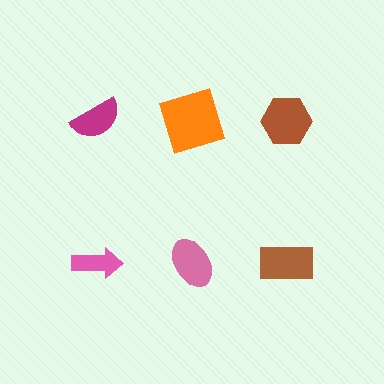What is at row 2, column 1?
A pink arrow.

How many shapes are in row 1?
3 shapes.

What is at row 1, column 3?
A brown hexagon.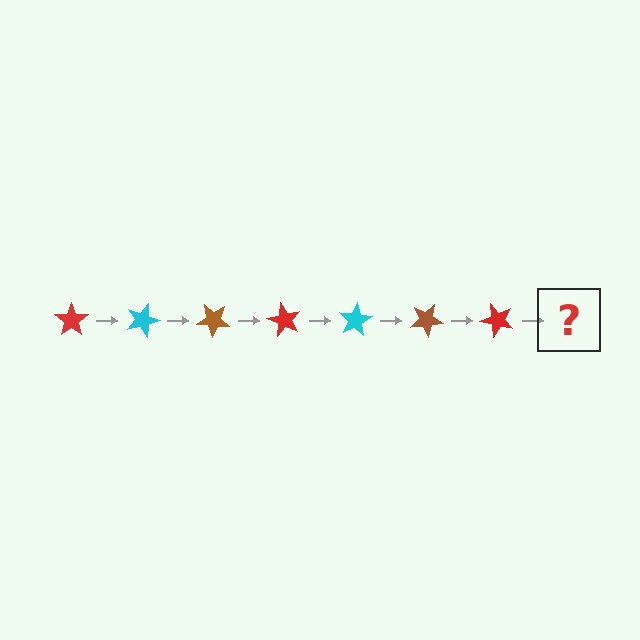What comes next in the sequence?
The next element should be a cyan star, rotated 140 degrees from the start.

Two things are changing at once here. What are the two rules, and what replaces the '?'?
The two rules are that it rotates 20 degrees each step and the color cycles through red, cyan, and brown. The '?' should be a cyan star, rotated 140 degrees from the start.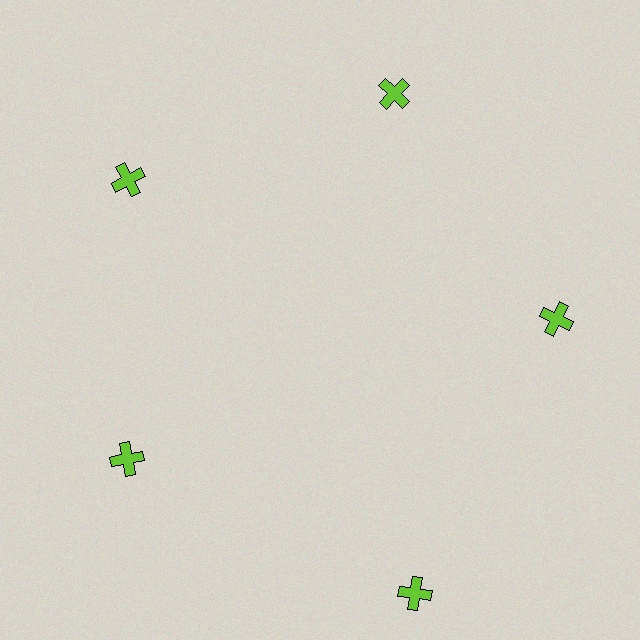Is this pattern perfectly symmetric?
No. The 5 lime crosses are arranged in a ring, but one element near the 5 o'clock position is pushed outward from the center, breaking the 5-fold rotational symmetry.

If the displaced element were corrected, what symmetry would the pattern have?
It would have 5-fold rotational symmetry — the pattern would map onto itself every 72 degrees.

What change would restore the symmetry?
The symmetry would be restored by moving it inward, back onto the ring so that all 5 crosses sit at equal angles and equal distance from the center.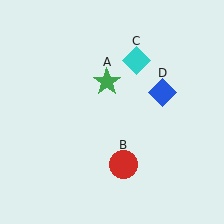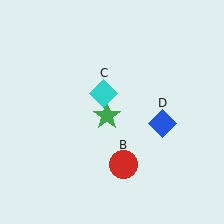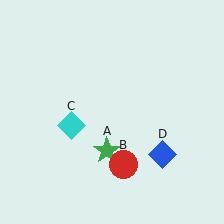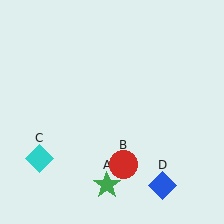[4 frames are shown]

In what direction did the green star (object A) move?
The green star (object A) moved down.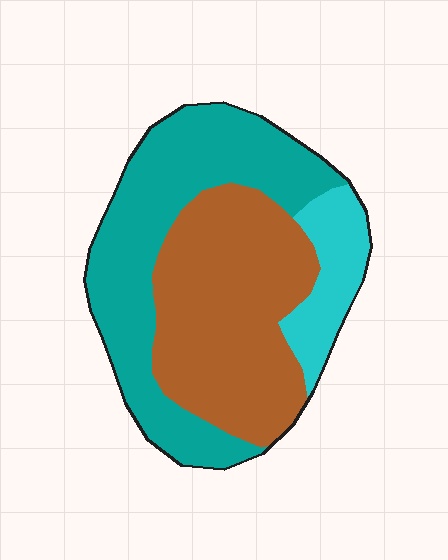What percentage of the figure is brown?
Brown takes up between a third and a half of the figure.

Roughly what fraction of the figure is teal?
Teal takes up between a quarter and a half of the figure.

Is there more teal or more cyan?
Teal.